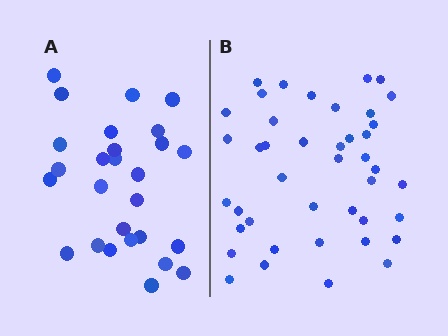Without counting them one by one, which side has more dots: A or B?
Region B (the right region) has more dots.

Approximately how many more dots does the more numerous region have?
Region B has approximately 15 more dots than region A.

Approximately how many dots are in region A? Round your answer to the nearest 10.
About 30 dots. (The exact count is 27, which rounds to 30.)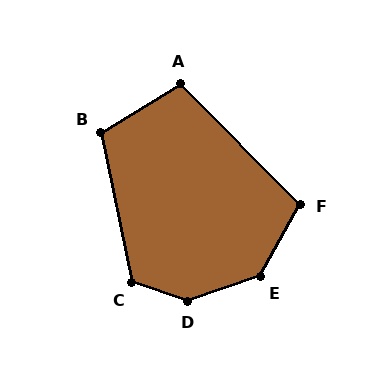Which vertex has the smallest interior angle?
A, at approximately 103 degrees.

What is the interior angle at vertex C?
Approximately 120 degrees (obtuse).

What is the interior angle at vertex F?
Approximately 106 degrees (obtuse).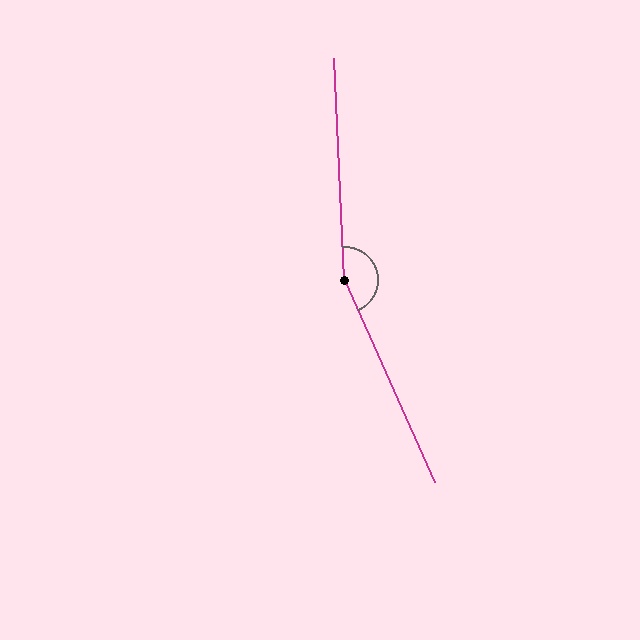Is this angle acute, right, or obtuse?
It is obtuse.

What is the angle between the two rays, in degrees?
Approximately 158 degrees.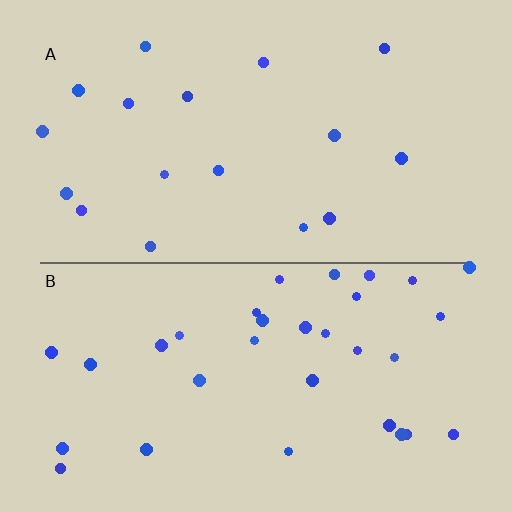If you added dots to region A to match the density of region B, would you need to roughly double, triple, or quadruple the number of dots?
Approximately double.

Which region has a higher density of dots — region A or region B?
B (the bottom).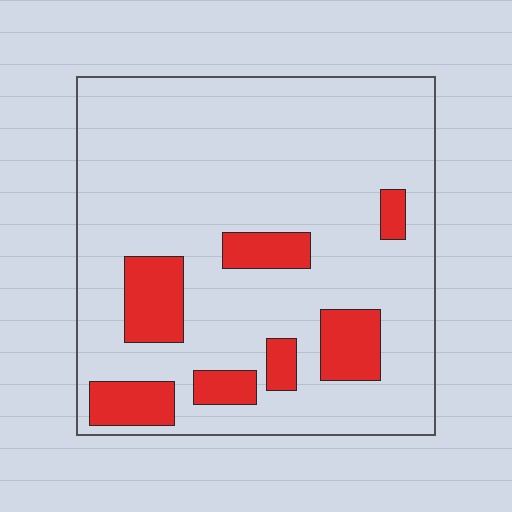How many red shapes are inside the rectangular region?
7.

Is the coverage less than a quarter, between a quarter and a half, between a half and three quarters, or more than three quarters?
Less than a quarter.